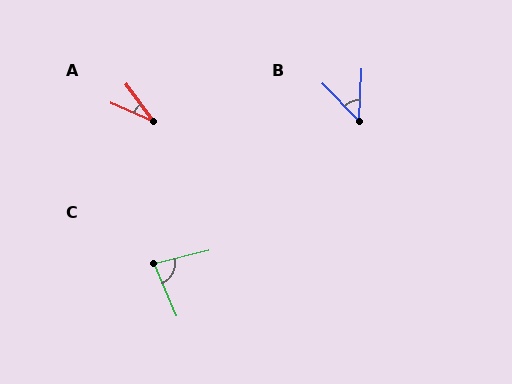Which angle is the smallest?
A, at approximately 31 degrees.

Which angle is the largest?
C, at approximately 80 degrees.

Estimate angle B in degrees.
Approximately 47 degrees.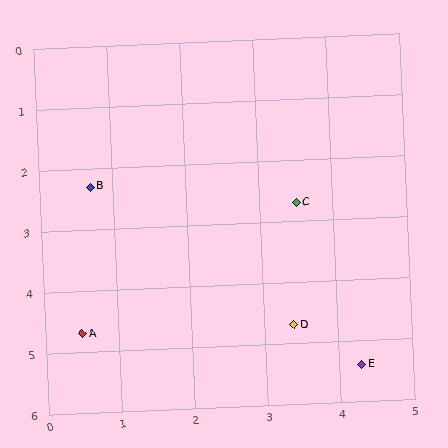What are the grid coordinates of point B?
Point B is at approximately (0.7, 2.3).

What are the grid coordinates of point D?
Point D is at approximately (3.4, 4.7).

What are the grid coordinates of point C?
Point C is at approximately (3.5, 2.7).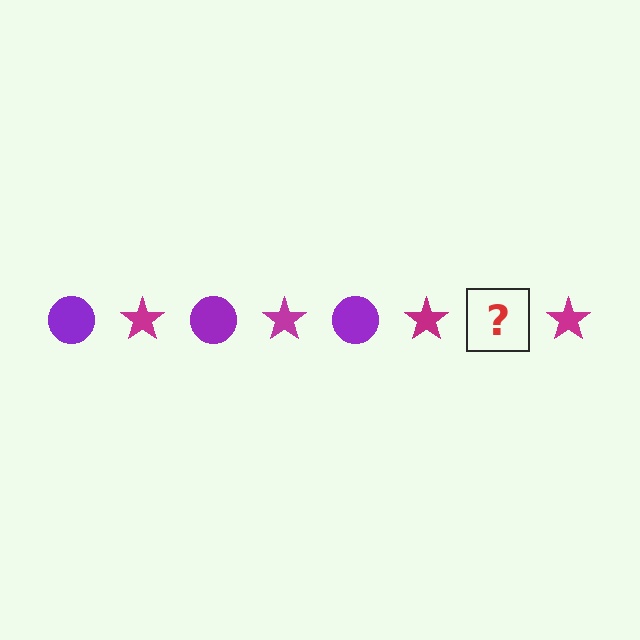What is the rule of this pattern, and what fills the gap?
The rule is that the pattern alternates between purple circle and magenta star. The gap should be filled with a purple circle.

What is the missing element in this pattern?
The missing element is a purple circle.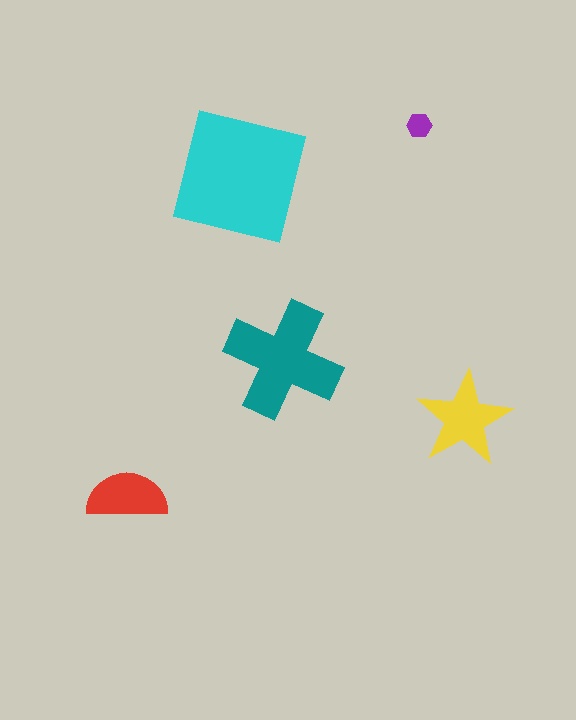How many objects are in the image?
There are 5 objects in the image.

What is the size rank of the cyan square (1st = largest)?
1st.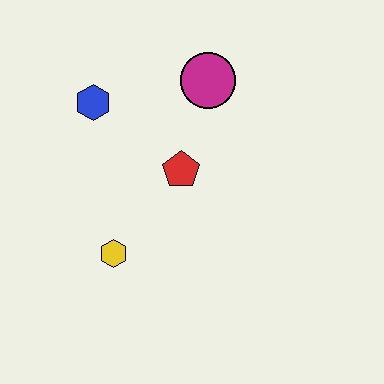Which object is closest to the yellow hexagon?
The red pentagon is closest to the yellow hexagon.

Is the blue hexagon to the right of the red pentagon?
No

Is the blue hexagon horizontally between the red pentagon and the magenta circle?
No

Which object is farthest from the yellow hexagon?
The magenta circle is farthest from the yellow hexagon.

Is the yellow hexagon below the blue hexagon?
Yes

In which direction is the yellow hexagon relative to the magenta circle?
The yellow hexagon is below the magenta circle.